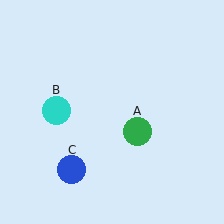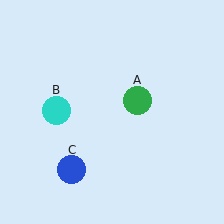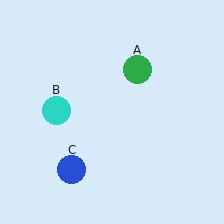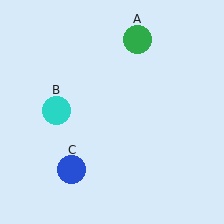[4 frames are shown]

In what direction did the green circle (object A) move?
The green circle (object A) moved up.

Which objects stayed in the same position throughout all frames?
Cyan circle (object B) and blue circle (object C) remained stationary.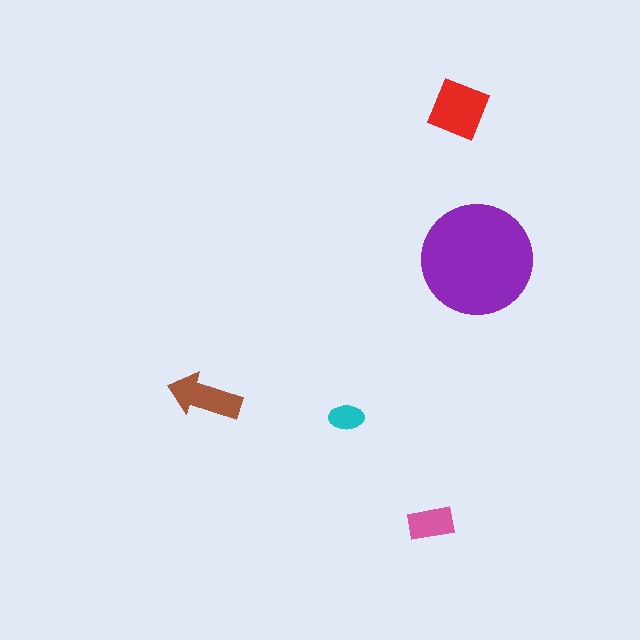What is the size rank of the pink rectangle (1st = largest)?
4th.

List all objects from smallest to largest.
The cyan ellipse, the pink rectangle, the brown arrow, the red diamond, the purple circle.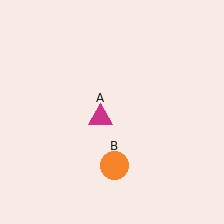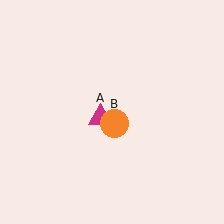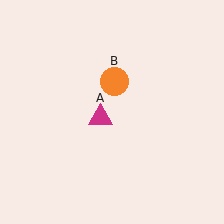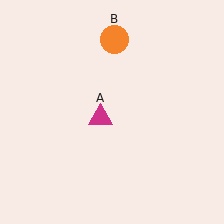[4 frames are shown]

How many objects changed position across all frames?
1 object changed position: orange circle (object B).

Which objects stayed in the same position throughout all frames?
Magenta triangle (object A) remained stationary.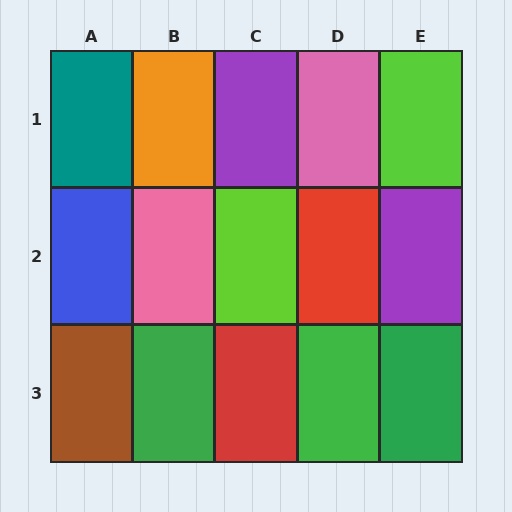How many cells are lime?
2 cells are lime.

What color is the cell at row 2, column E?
Purple.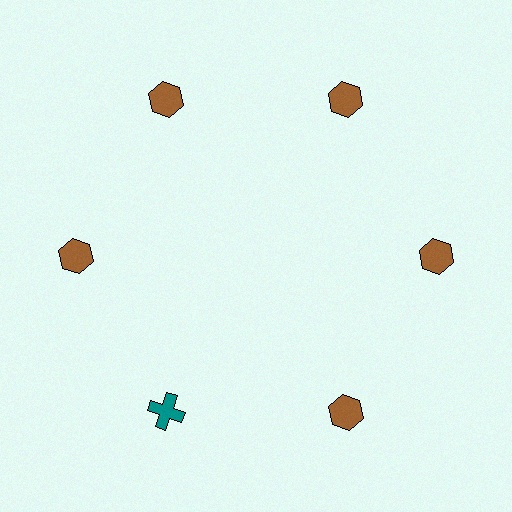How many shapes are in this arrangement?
There are 6 shapes arranged in a ring pattern.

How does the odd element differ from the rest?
It differs in both color (teal instead of brown) and shape (cross instead of hexagon).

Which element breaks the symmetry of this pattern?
The teal cross at roughly the 7 o'clock position breaks the symmetry. All other shapes are brown hexagons.